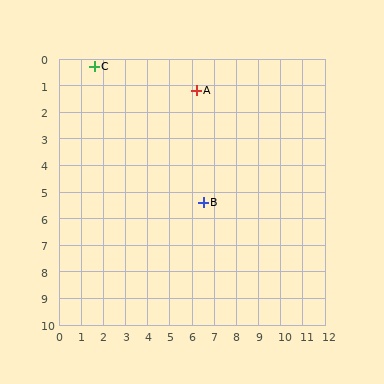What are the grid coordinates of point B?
Point B is at approximately (6.5, 5.4).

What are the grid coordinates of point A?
Point A is at approximately (6.2, 1.2).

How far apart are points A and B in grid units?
Points A and B are about 4.2 grid units apart.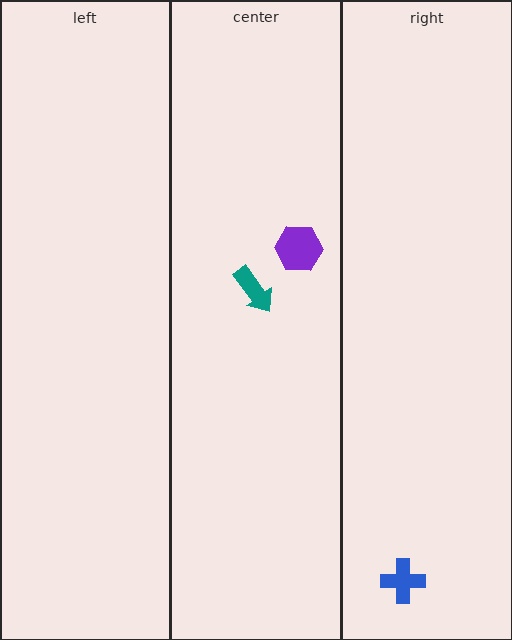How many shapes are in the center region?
2.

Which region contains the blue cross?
The right region.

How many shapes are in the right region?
1.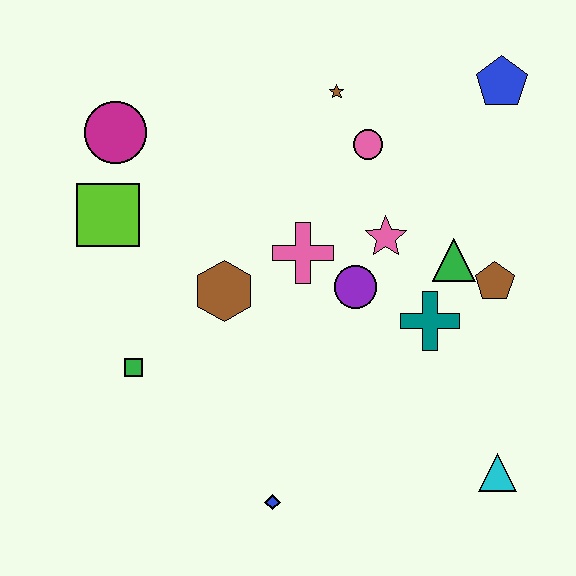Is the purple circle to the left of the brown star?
No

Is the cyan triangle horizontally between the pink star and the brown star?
No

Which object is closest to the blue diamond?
The green square is closest to the blue diamond.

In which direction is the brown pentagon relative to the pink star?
The brown pentagon is to the right of the pink star.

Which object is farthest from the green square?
The blue pentagon is farthest from the green square.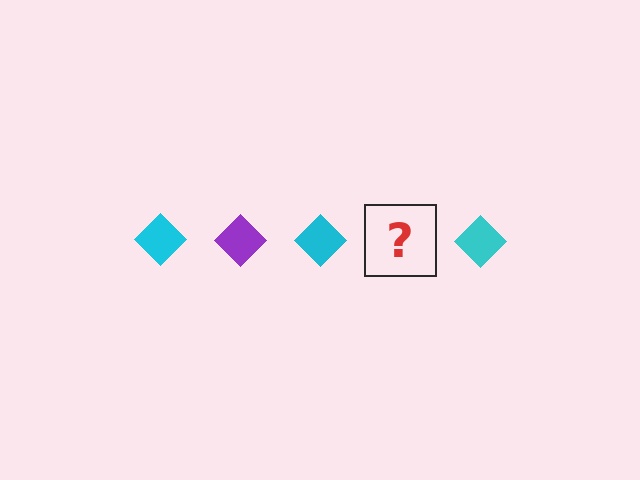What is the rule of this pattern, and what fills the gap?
The rule is that the pattern cycles through cyan, purple diamonds. The gap should be filled with a purple diamond.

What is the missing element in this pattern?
The missing element is a purple diamond.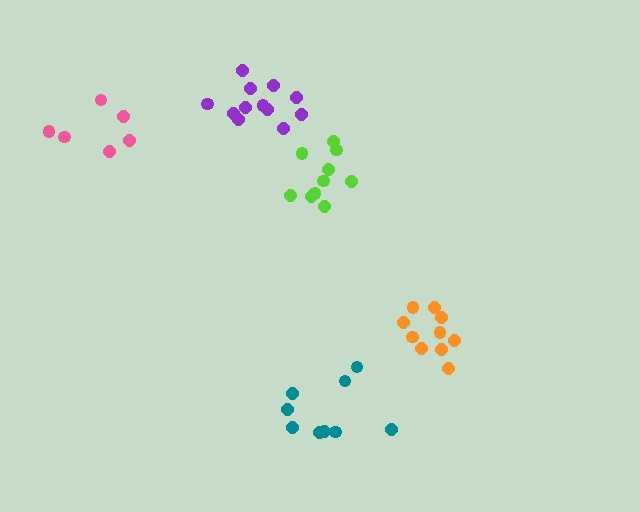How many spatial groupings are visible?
There are 5 spatial groupings.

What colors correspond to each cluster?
The clusters are colored: purple, orange, teal, pink, lime.